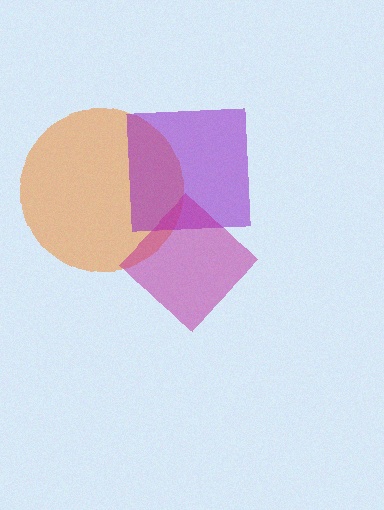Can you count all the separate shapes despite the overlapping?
Yes, there are 3 separate shapes.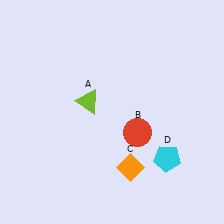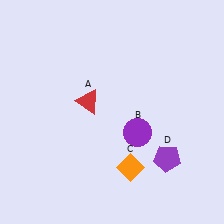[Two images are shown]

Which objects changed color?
A changed from lime to red. B changed from red to purple. D changed from cyan to purple.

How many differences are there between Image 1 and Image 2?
There are 3 differences between the two images.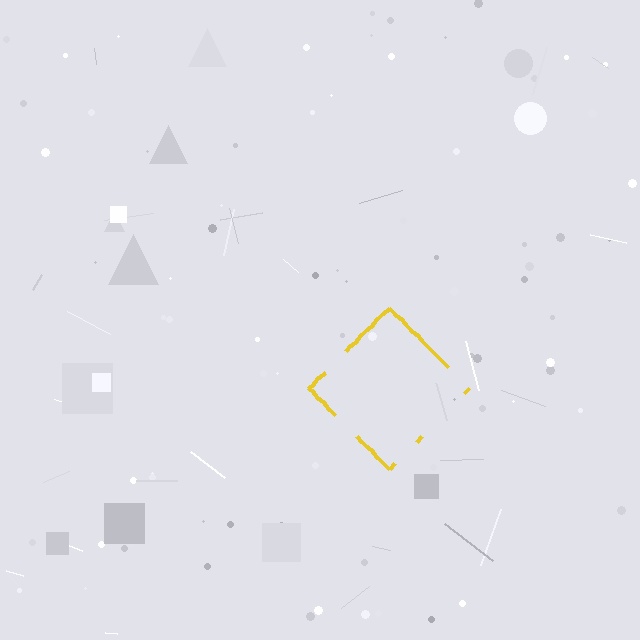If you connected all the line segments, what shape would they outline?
They would outline a diamond.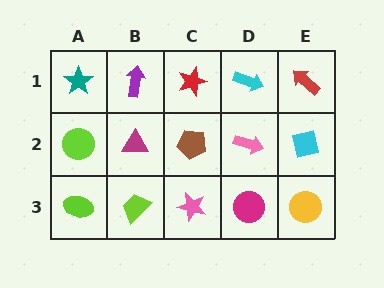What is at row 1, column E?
A red arrow.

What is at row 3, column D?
A magenta circle.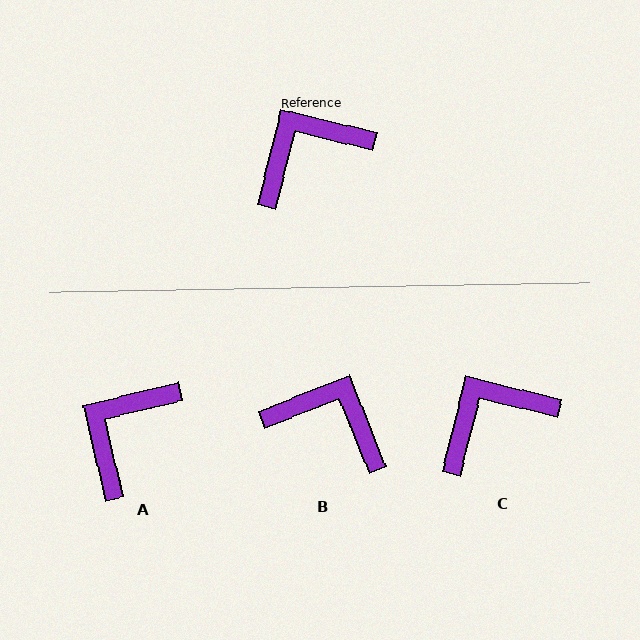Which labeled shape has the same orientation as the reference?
C.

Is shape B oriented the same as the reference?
No, it is off by about 54 degrees.